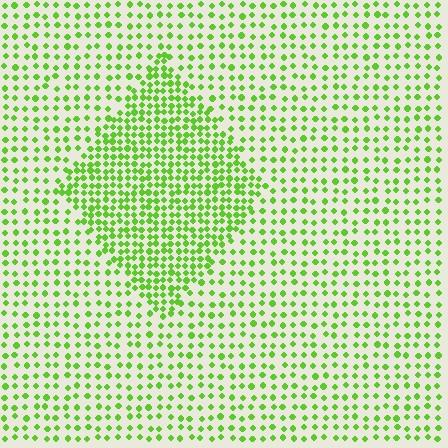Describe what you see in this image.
The image contains small lime elements arranged at two different densities. A diamond-shaped region is visible where the elements are more densely packed than the surrounding area.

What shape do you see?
I see a diamond.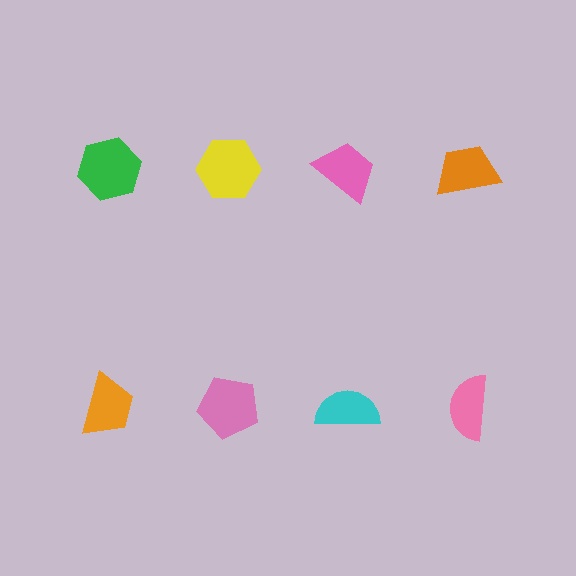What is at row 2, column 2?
A pink pentagon.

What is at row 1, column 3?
A pink trapezoid.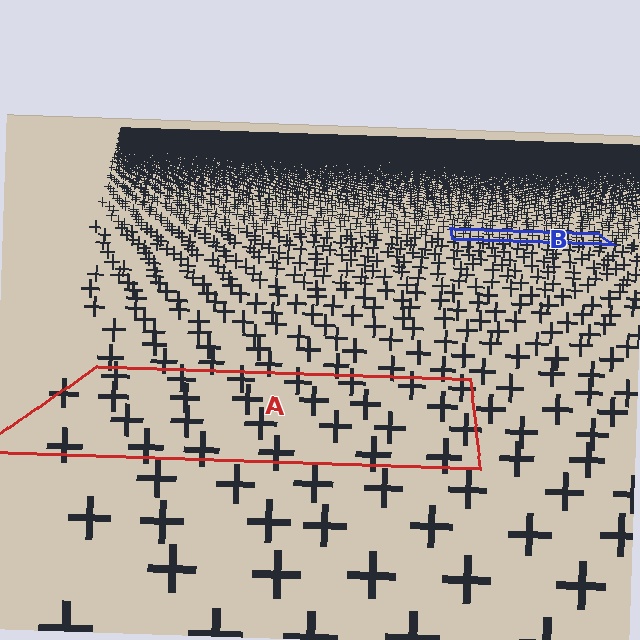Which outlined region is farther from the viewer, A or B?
Region B is farther from the viewer — the texture elements inside it appear smaller and more densely packed.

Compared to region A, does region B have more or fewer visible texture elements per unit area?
Region B has more texture elements per unit area — they are packed more densely because it is farther away.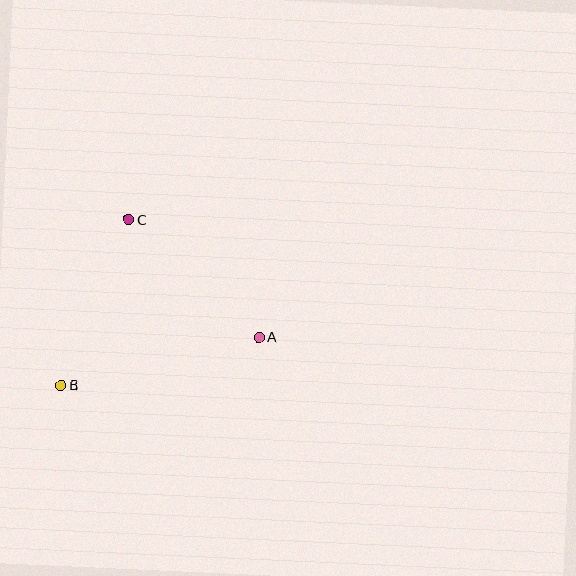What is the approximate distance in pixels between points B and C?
The distance between B and C is approximately 179 pixels.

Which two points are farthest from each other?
Points A and B are farthest from each other.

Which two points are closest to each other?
Points A and C are closest to each other.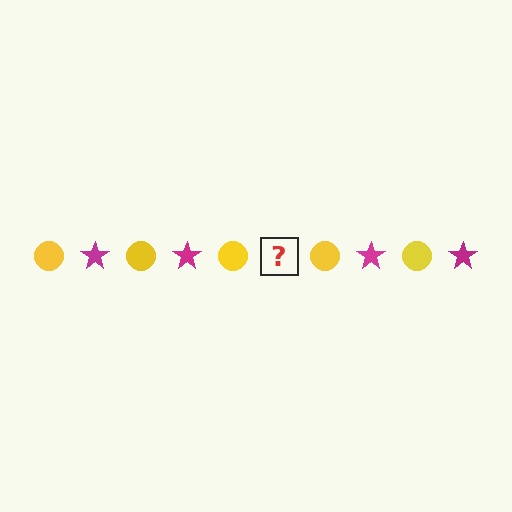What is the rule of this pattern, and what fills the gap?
The rule is that the pattern alternates between yellow circle and magenta star. The gap should be filled with a magenta star.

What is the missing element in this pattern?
The missing element is a magenta star.